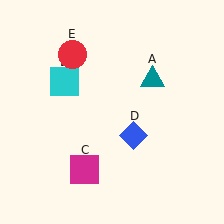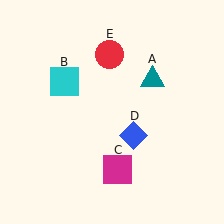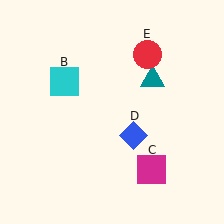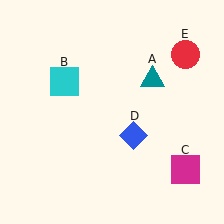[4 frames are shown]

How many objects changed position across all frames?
2 objects changed position: magenta square (object C), red circle (object E).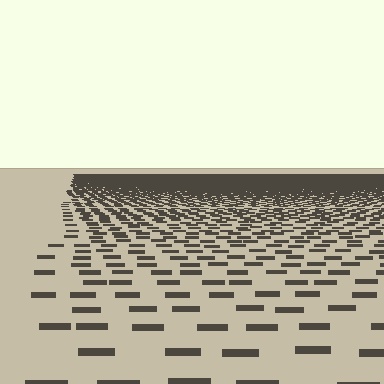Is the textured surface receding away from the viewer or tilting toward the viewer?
The surface is receding away from the viewer. Texture elements get smaller and denser toward the top.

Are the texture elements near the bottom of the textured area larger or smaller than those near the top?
Larger. Near the bottom, elements are closer to the viewer and appear at a bigger on-screen size.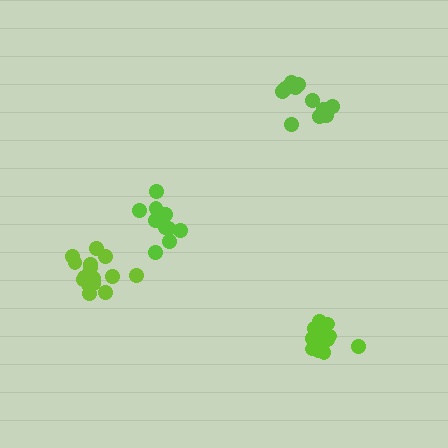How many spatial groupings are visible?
There are 4 spatial groupings.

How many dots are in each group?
Group 1: 10 dots, Group 2: 11 dots, Group 3: 15 dots, Group 4: 14 dots (50 total).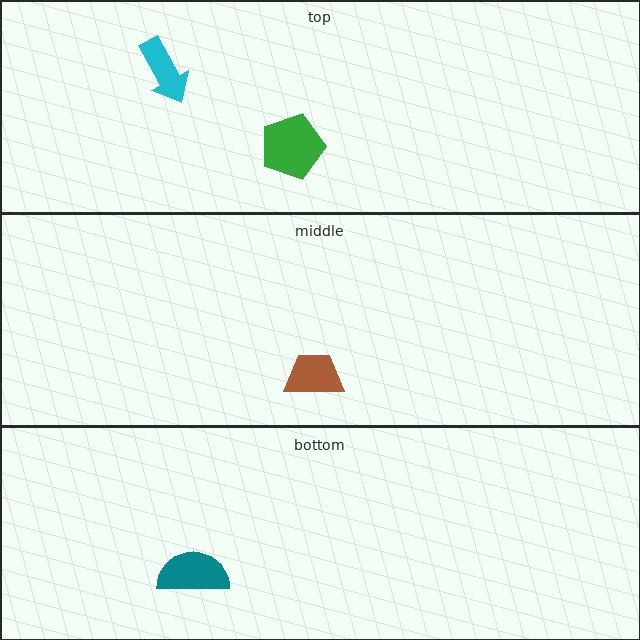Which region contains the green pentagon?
The top region.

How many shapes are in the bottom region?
1.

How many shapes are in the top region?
2.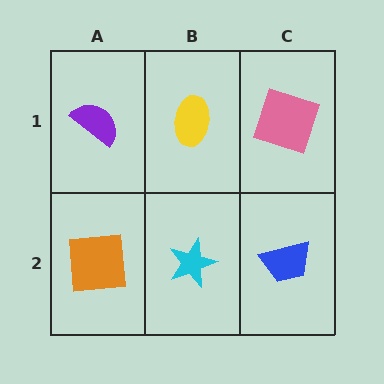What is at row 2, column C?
A blue trapezoid.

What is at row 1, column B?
A yellow ellipse.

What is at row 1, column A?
A purple semicircle.